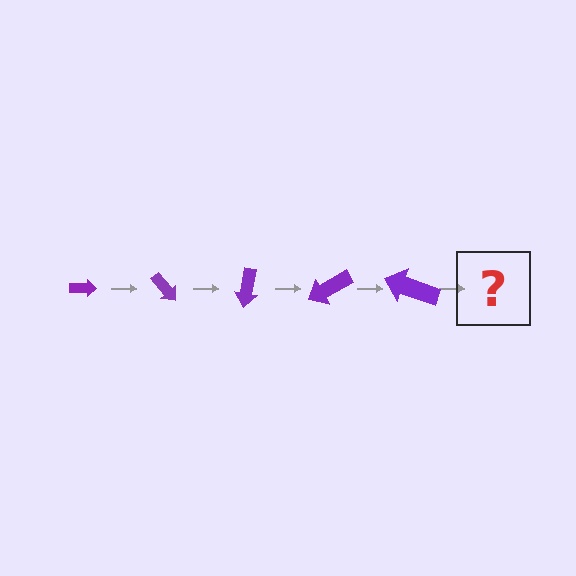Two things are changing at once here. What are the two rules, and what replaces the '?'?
The two rules are that the arrow grows larger each step and it rotates 50 degrees each step. The '?' should be an arrow, larger than the previous one and rotated 250 degrees from the start.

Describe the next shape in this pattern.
It should be an arrow, larger than the previous one and rotated 250 degrees from the start.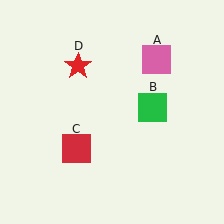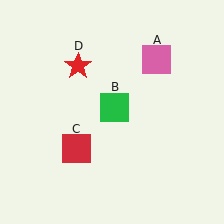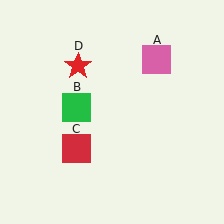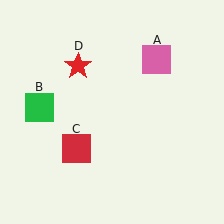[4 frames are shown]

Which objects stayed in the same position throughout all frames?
Pink square (object A) and red square (object C) and red star (object D) remained stationary.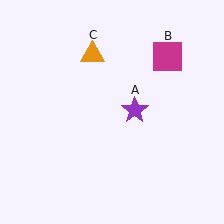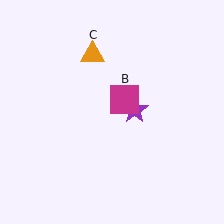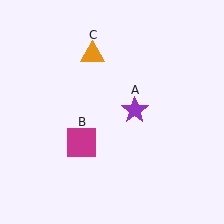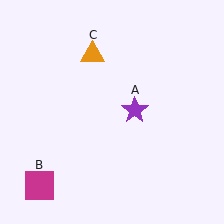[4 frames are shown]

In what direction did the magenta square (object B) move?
The magenta square (object B) moved down and to the left.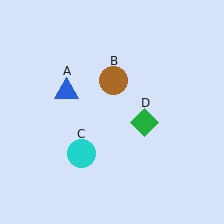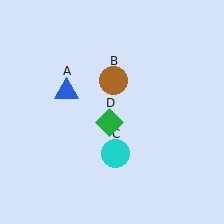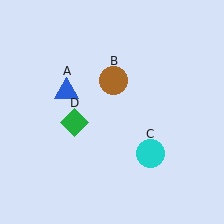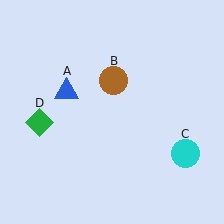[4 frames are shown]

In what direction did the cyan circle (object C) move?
The cyan circle (object C) moved right.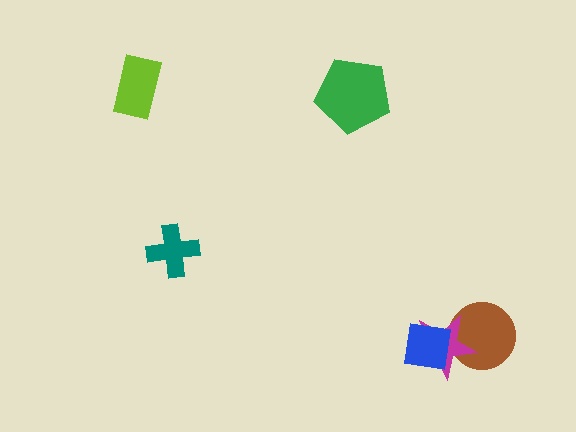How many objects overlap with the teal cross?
0 objects overlap with the teal cross.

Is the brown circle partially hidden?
Yes, it is partially covered by another shape.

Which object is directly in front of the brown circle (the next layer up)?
The magenta star is directly in front of the brown circle.